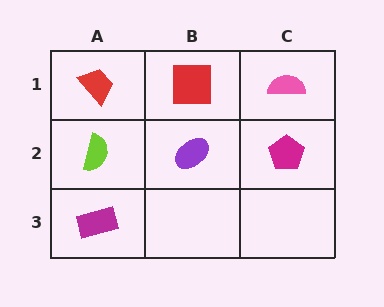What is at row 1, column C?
A pink semicircle.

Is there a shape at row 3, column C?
No, that cell is empty.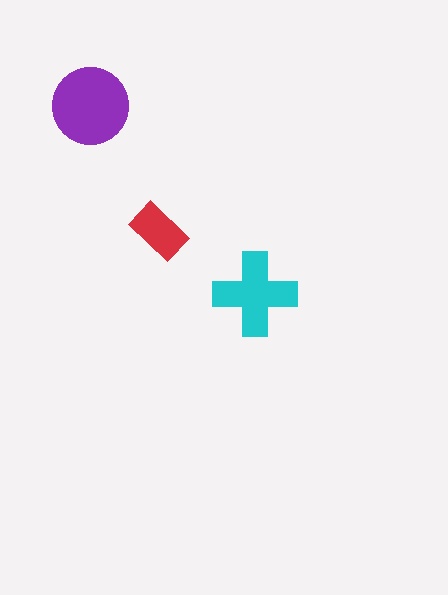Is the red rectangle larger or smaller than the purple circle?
Smaller.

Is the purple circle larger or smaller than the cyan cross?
Larger.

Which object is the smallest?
The red rectangle.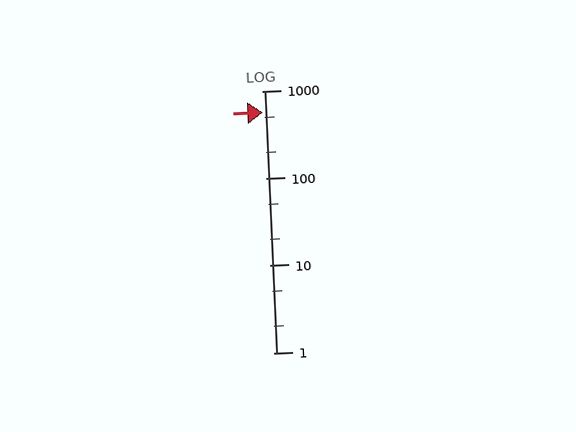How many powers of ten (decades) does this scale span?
The scale spans 3 decades, from 1 to 1000.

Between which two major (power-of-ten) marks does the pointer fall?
The pointer is between 100 and 1000.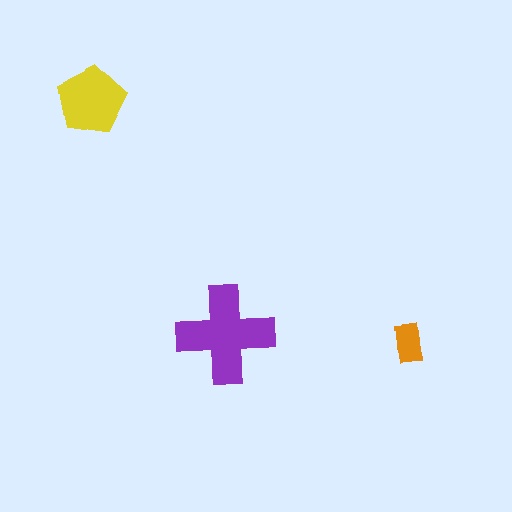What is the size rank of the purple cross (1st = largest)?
1st.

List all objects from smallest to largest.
The orange rectangle, the yellow pentagon, the purple cross.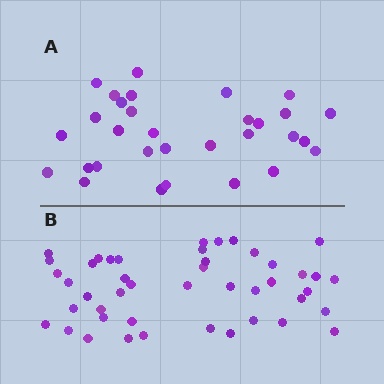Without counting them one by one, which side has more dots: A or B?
Region B (the bottom region) has more dots.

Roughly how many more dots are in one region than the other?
Region B has approximately 15 more dots than region A.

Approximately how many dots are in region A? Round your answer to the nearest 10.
About 30 dots. (The exact count is 31, which rounds to 30.)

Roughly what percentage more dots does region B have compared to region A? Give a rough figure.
About 45% more.